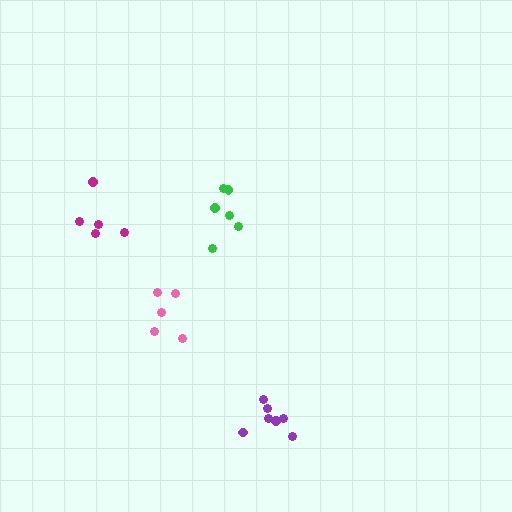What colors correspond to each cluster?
The clusters are colored: purple, magenta, green, pink.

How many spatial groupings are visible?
There are 4 spatial groupings.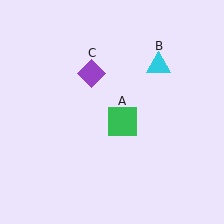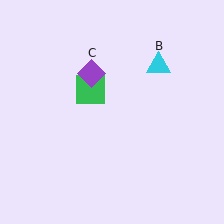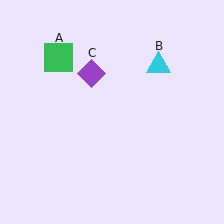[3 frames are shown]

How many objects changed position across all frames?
1 object changed position: green square (object A).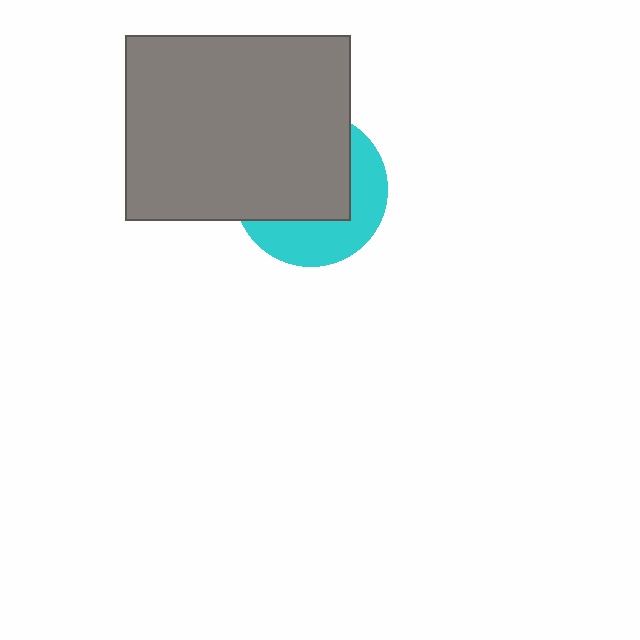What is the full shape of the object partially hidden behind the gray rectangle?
The partially hidden object is a cyan circle.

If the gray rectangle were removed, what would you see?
You would see the complete cyan circle.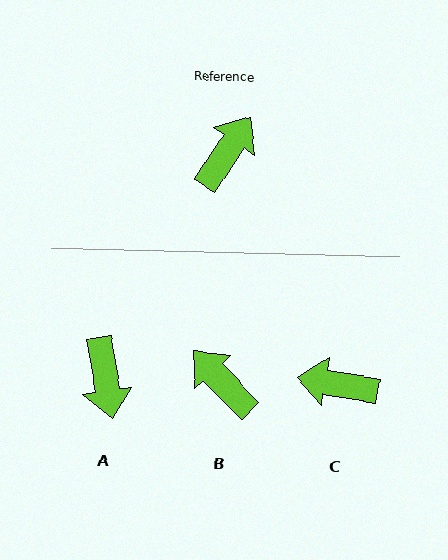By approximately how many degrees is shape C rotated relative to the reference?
Approximately 114 degrees counter-clockwise.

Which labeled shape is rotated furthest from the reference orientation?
A, about 137 degrees away.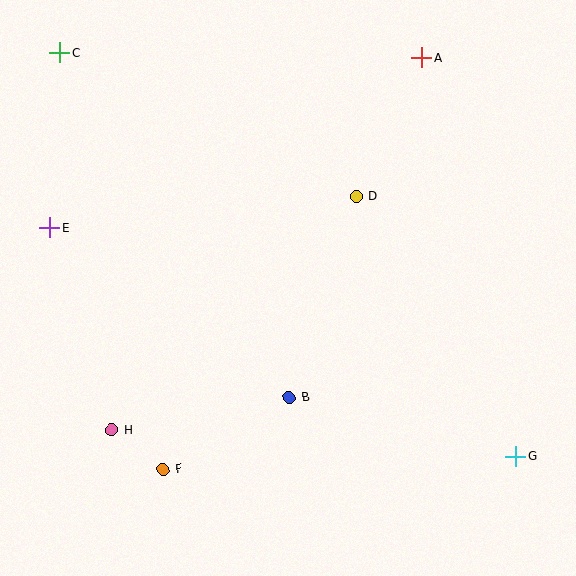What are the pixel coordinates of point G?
Point G is at (516, 456).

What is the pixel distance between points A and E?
The distance between A and E is 409 pixels.